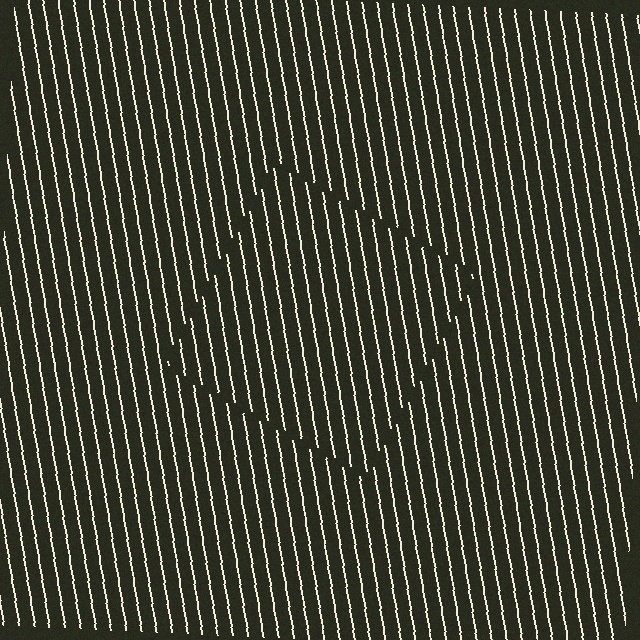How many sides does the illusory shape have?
4 sides — the line-ends trace a square.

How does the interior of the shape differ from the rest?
The interior of the shape contains the same grating, shifted by half a period — the contour is defined by the phase discontinuity where line-ends from the inner and outer gratings abut.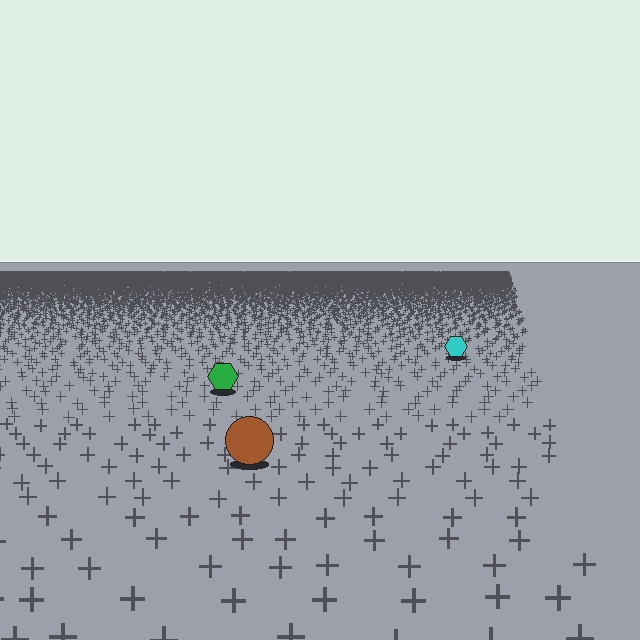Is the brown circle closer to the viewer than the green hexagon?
Yes. The brown circle is closer — you can tell from the texture gradient: the ground texture is coarser near it.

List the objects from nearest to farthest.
From nearest to farthest: the brown circle, the green hexagon, the cyan hexagon.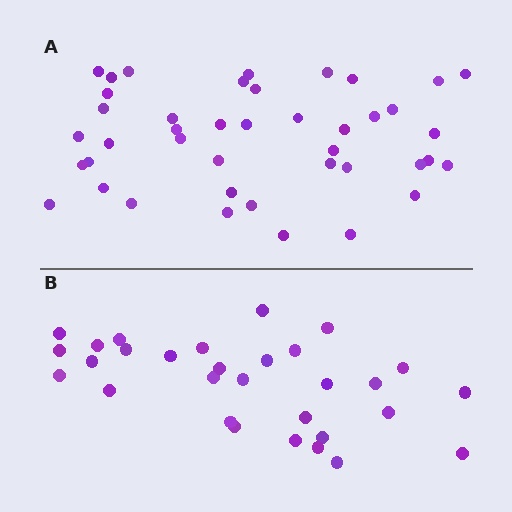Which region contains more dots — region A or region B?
Region A (the top region) has more dots.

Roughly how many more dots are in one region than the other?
Region A has roughly 12 or so more dots than region B.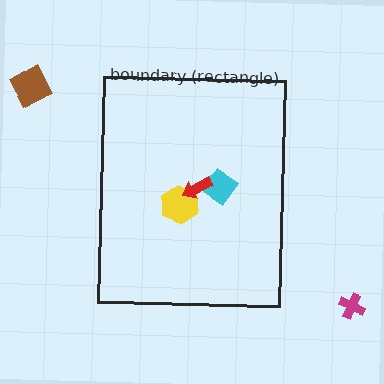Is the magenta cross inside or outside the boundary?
Outside.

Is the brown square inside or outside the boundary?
Outside.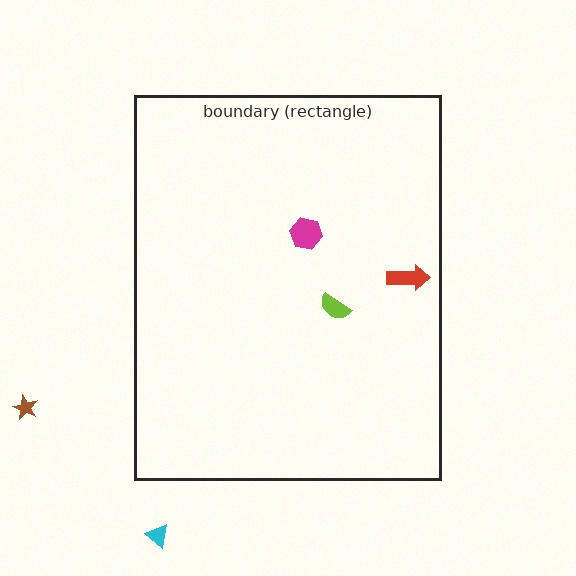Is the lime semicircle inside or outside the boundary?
Inside.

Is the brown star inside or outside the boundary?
Outside.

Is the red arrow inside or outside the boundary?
Inside.